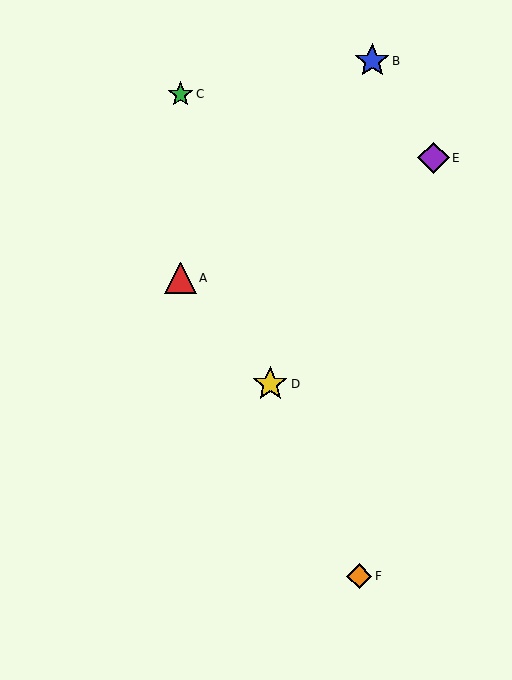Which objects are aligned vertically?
Objects A, C are aligned vertically.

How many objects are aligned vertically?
2 objects (A, C) are aligned vertically.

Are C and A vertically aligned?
Yes, both are at x≈181.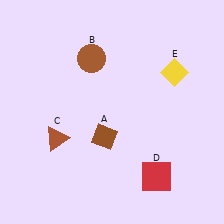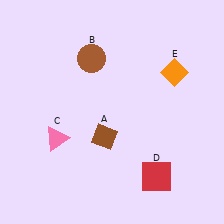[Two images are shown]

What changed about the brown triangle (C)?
In Image 1, C is brown. In Image 2, it changed to pink.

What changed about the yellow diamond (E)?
In Image 1, E is yellow. In Image 2, it changed to orange.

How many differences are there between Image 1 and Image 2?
There are 2 differences between the two images.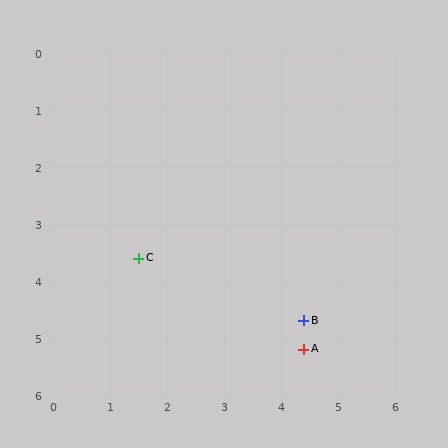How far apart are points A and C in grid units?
Points A and C are about 3.3 grid units apart.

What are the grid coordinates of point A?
Point A is at approximately (4.4, 5.2).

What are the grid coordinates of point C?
Point C is at approximately (1.5, 3.6).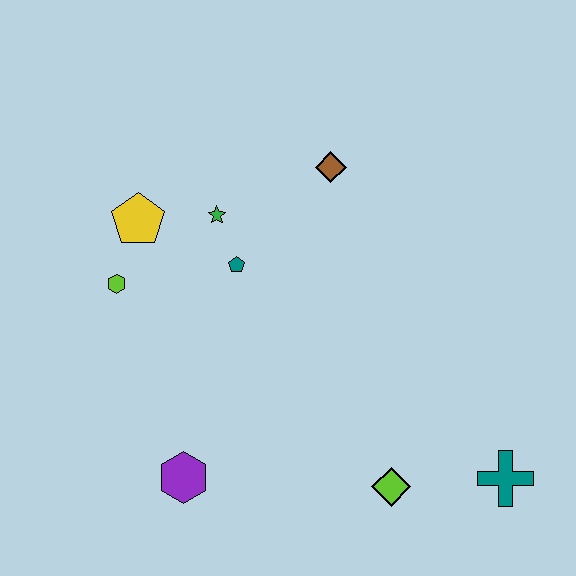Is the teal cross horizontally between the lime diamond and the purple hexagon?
No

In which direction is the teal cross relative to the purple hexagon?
The teal cross is to the right of the purple hexagon.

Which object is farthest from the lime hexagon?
The teal cross is farthest from the lime hexagon.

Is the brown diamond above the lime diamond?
Yes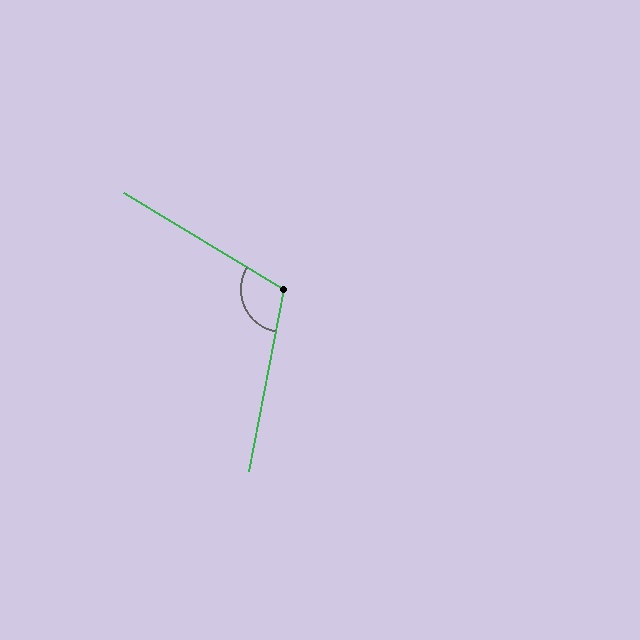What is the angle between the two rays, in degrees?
Approximately 110 degrees.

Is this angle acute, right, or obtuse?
It is obtuse.